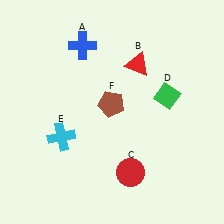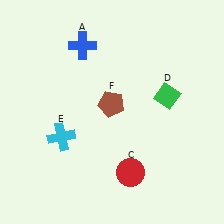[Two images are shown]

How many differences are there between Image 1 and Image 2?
There is 1 difference between the two images.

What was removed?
The red triangle (B) was removed in Image 2.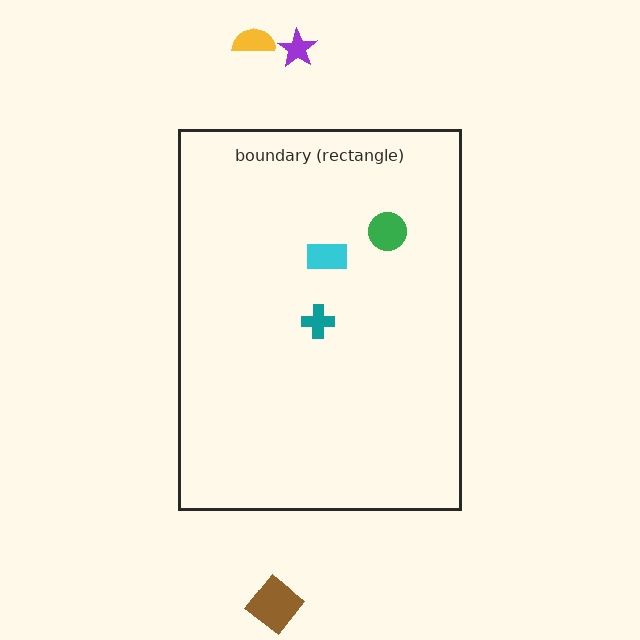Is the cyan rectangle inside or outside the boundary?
Inside.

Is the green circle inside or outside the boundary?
Inside.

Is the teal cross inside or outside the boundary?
Inside.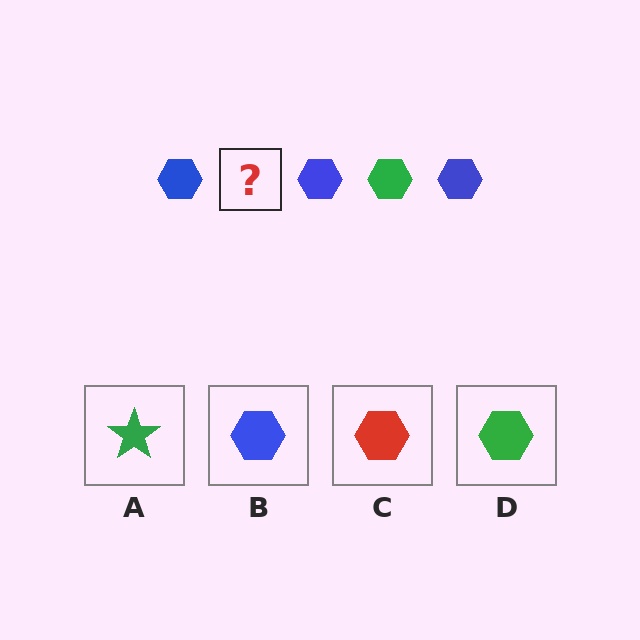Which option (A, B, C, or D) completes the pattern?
D.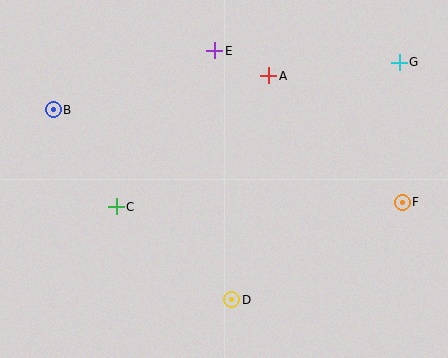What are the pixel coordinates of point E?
Point E is at (215, 51).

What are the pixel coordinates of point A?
Point A is at (268, 76).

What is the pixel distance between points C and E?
The distance between C and E is 185 pixels.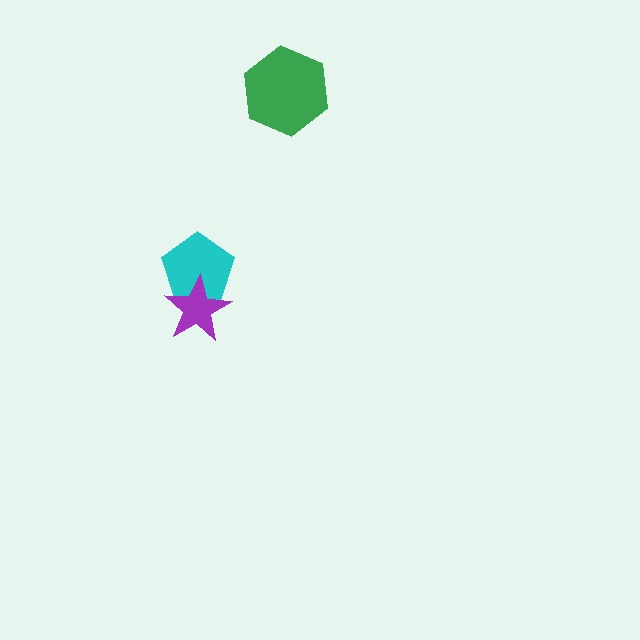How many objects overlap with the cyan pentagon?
1 object overlaps with the cyan pentagon.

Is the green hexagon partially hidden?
No, no other shape covers it.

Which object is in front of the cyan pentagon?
The purple star is in front of the cyan pentagon.